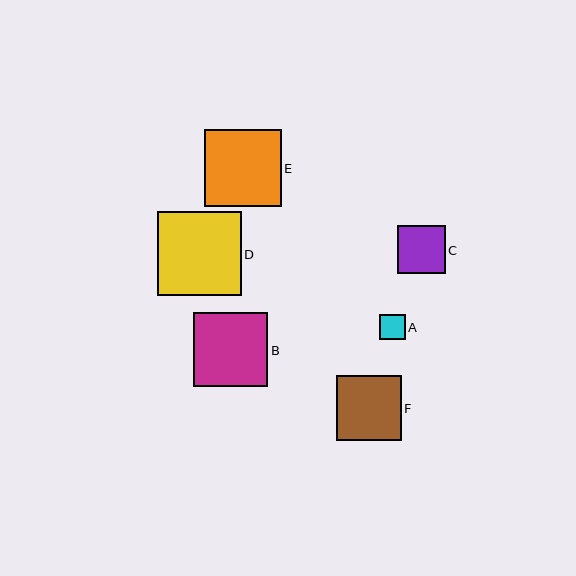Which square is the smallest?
Square A is the smallest with a size of approximately 26 pixels.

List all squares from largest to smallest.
From largest to smallest: D, E, B, F, C, A.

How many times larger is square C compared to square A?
Square C is approximately 1.9 times the size of square A.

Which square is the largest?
Square D is the largest with a size of approximately 83 pixels.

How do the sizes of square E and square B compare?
Square E and square B are approximately the same size.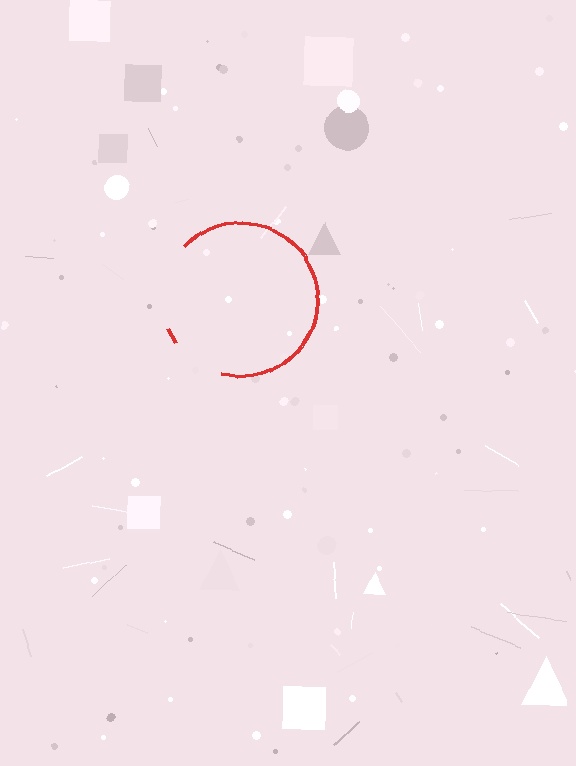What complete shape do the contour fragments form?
The contour fragments form a circle.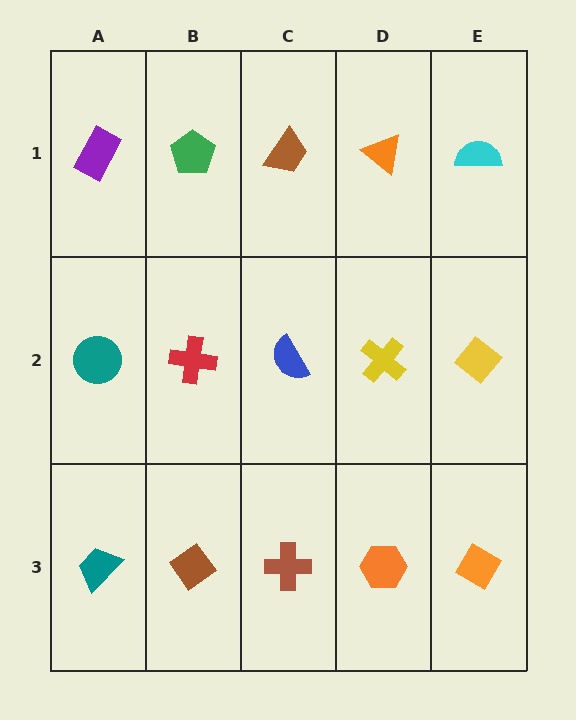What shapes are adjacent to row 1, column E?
A yellow diamond (row 2, column E), an orange triangle (row 1, column D).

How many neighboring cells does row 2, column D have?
4.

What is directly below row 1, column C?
A blue semicircle.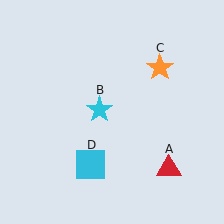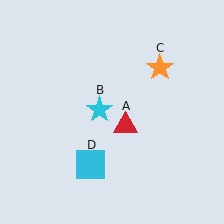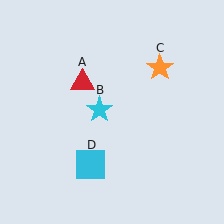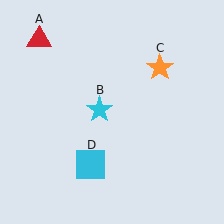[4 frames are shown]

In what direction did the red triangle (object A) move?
The red triangle (object A) moved up and to the left.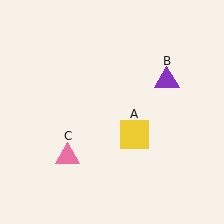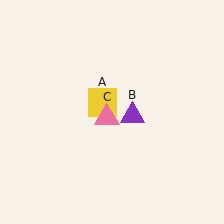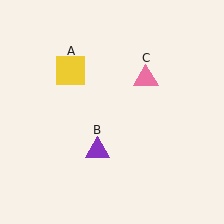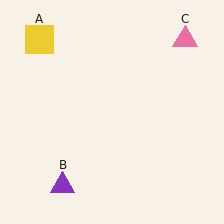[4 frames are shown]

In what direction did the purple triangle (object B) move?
The purple triangle (object B) moved down and to the left.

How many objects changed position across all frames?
3 objects changed position: yellow square (object A), purple triangle (object B), pink triangle (object C).